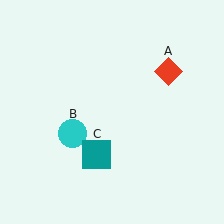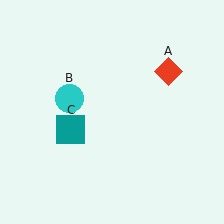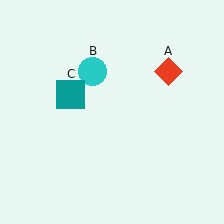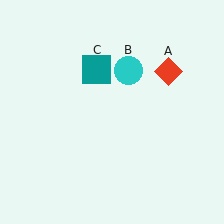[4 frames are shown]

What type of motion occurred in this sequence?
The cyan circle (object B), teal square (object C) rotated clockwise around the center of the scene.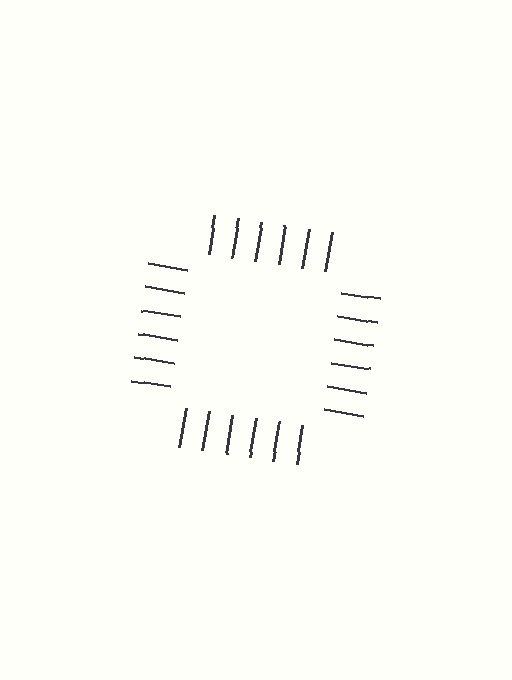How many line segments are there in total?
24 — 6 along each of the 4 edges.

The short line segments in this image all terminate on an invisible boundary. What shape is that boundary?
An illusory square — the line segments terminate on its edges but no continuous stroke is drawn.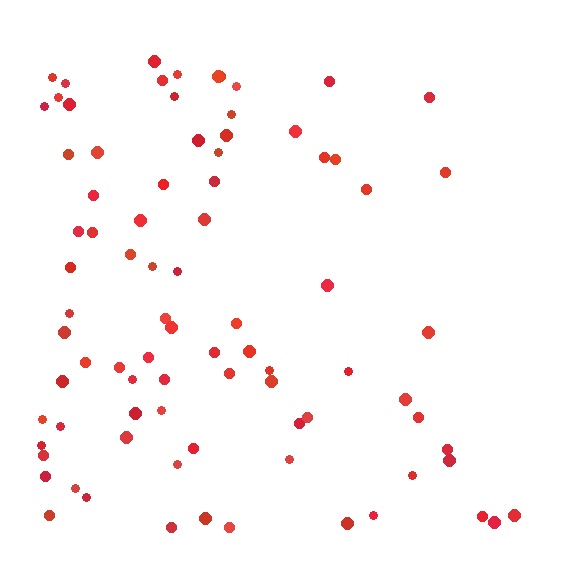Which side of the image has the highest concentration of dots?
The left.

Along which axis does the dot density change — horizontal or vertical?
Horizontal.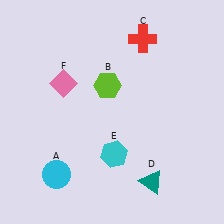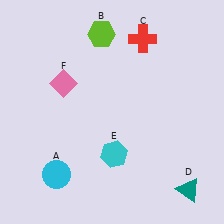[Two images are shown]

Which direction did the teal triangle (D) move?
The teal triangle (D) moved right.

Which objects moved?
The objects that moved are: the lime hexagon (B), the teal triangle (D).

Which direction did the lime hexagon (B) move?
The lime hexagon (B) moved up.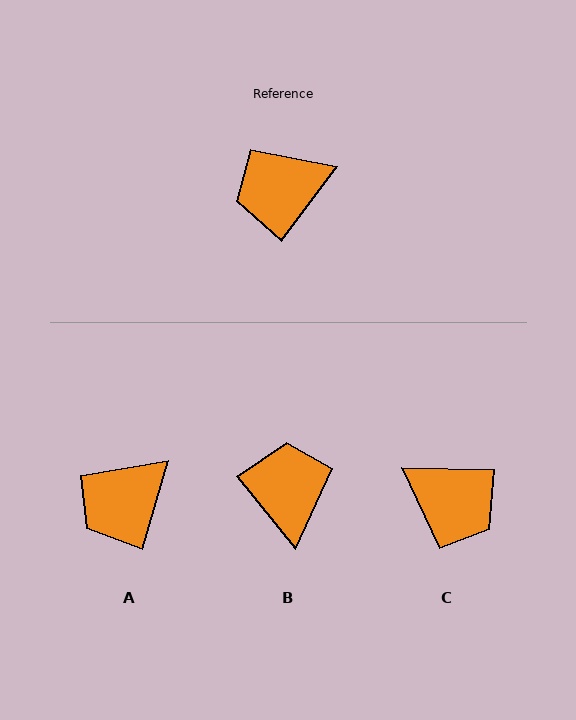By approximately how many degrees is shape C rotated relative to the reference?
Approximately 126 degrees counter-clockwise.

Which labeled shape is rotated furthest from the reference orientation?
C, about 126 degrees away.